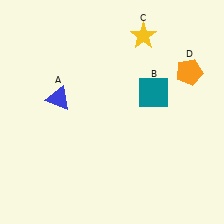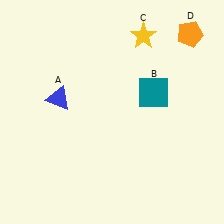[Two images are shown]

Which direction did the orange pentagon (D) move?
The orange pentagon (D) moved up.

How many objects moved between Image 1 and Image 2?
1 object moved between the two images.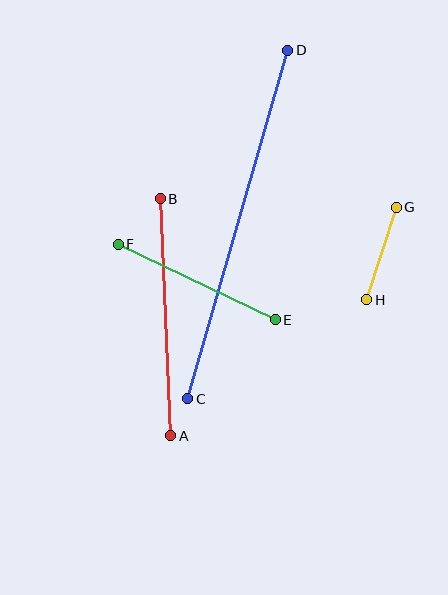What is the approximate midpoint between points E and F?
The midpoint is at approximately (197, 282) pixels.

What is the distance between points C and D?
The distance is approximately 362 pixels.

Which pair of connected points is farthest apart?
Points C and D are farthest apart.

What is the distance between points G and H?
The distance is approximately 97 pixels.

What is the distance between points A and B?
The distance is approximately 237 pixels.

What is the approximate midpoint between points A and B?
The midpoint is at approximately (165, 317) pixels.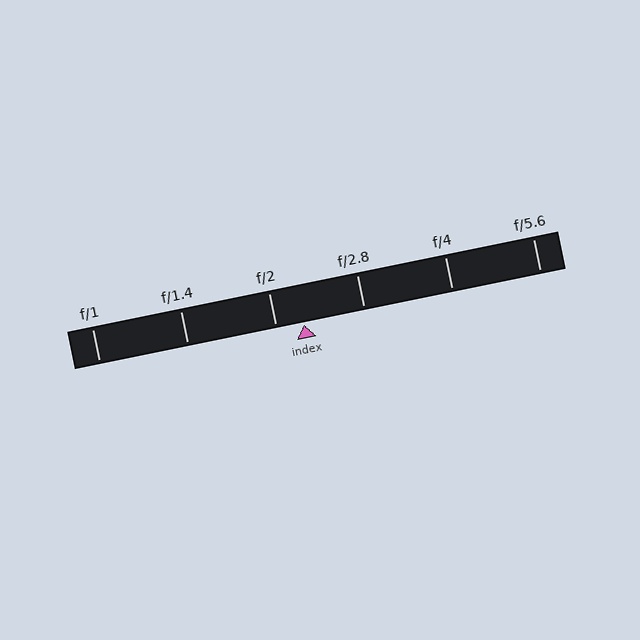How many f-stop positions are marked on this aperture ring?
There are 6 f-stop positions marked.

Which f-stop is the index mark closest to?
The index mark is closest to f/2.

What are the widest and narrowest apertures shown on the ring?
The widest aperture shown is f/1 and the narrowest is f/5.6.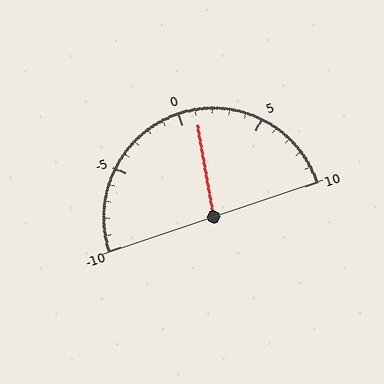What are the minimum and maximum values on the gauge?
The gauge ranges from -10 to 10.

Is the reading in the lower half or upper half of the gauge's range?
The reading is in the upper half of the range (-10 to 10).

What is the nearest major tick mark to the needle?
The nearest major tick mark is 0.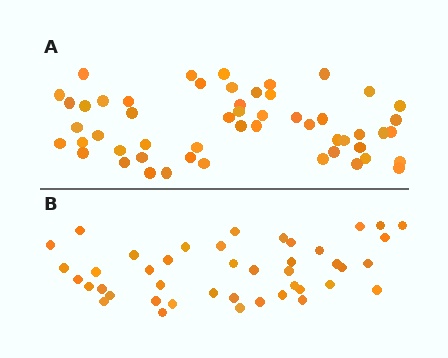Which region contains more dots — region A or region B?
Region A (the top region) has more dots.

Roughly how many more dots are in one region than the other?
Region A has roughly 10 or so more dots than region B.